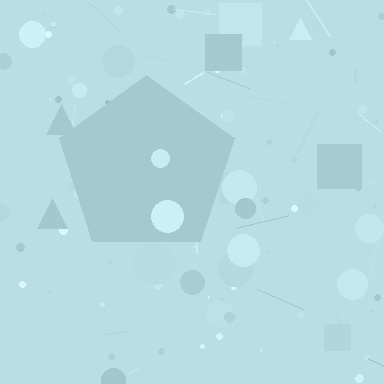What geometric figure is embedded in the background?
A pentagon is embedded in the background.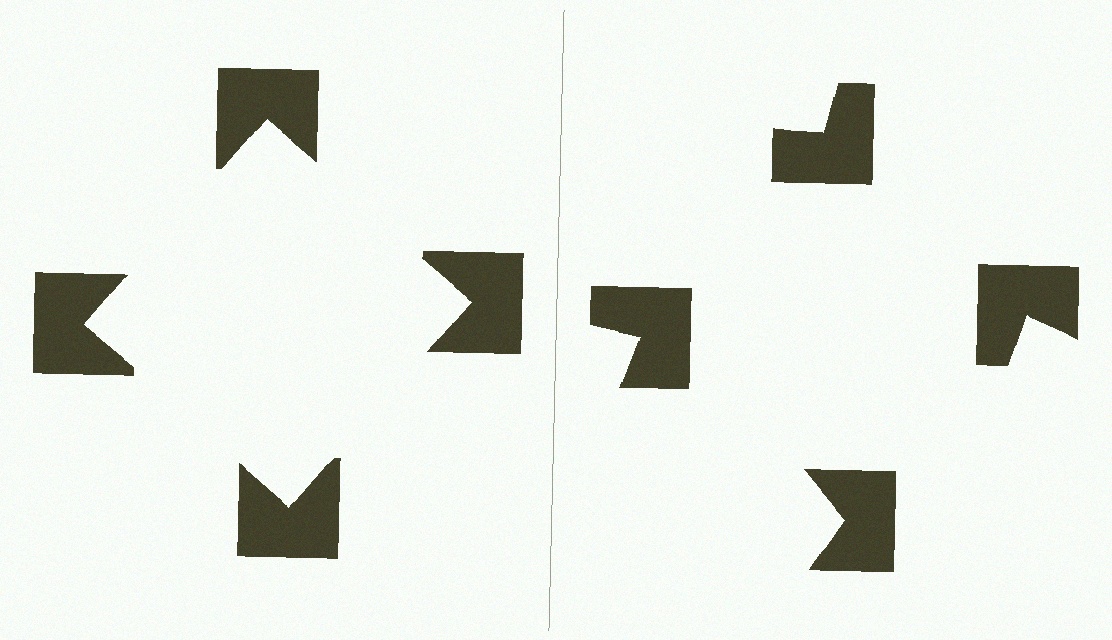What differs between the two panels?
The notched squares are positioned identically on both sides; only the wedge orientations differ. On the left they align to a square; on the right they are misaligned.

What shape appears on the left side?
An illusory square.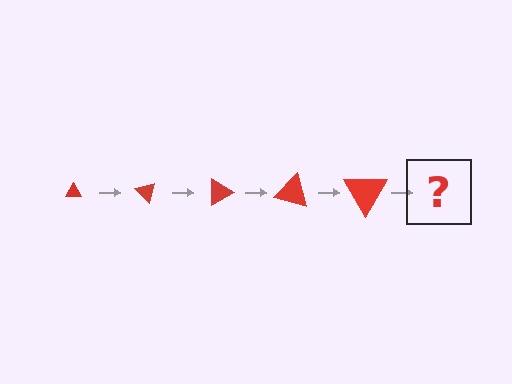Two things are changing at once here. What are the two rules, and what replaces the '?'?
The two rules are that the triangle grows larger each step and it rotates 45 degrees each step. The '?' should be a triangle, larger than the previous one and rotated 225 degrees from the start.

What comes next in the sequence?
The next element should be a triangle, larger than the previous one and rotated 225 degrees from the start.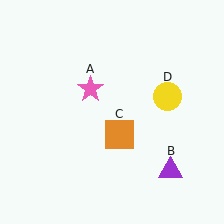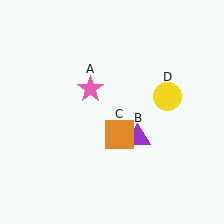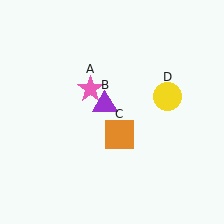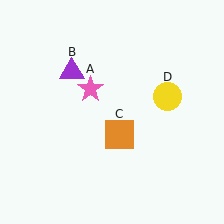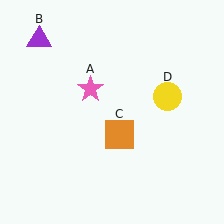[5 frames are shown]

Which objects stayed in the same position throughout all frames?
Pink star (object A) and orange square (object C) and yellow circle (object D) remained stationary.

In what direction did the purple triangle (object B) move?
The purple triangle (object B) moved up and to the left.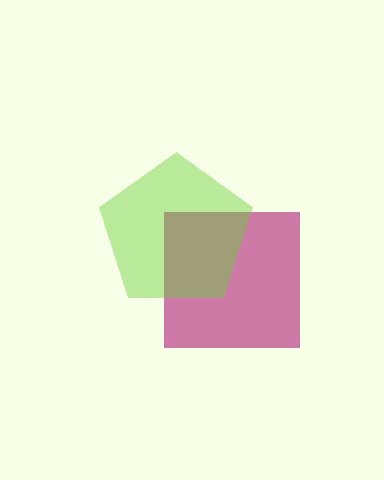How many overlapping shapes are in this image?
There are 2 overlapping shapes in the image.